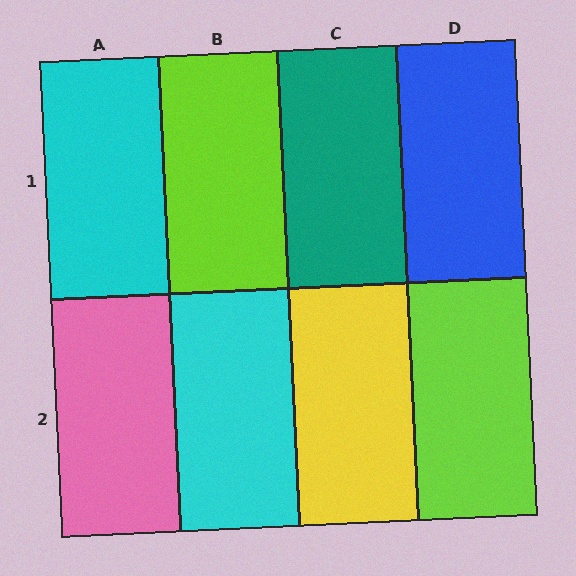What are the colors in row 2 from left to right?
Pink, cyan, yellow, lime.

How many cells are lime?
2 cells are lime.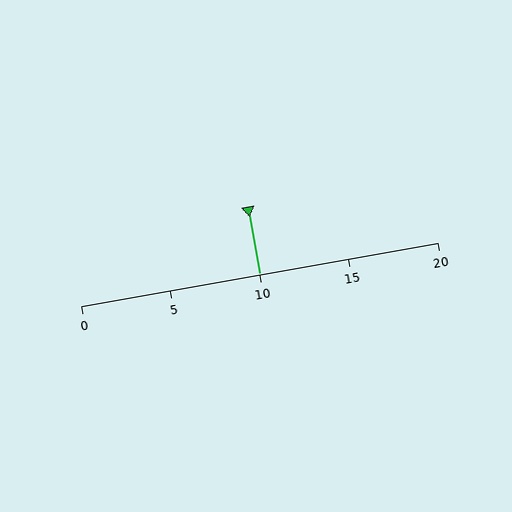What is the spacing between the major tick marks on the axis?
The major ticks are spaced 5 apart.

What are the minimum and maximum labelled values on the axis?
The axis runs from 0 to 20.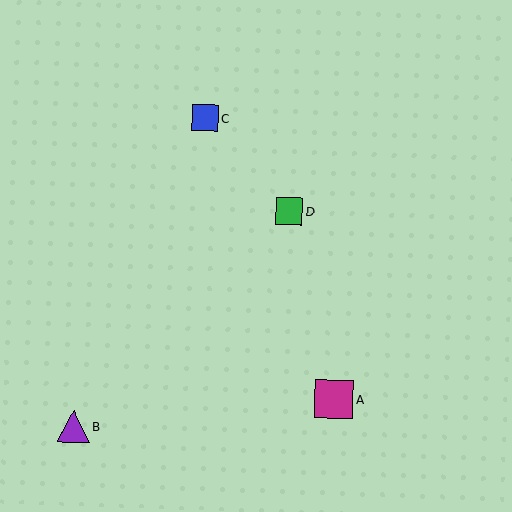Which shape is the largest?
The magenta square (labeled A) is the largest.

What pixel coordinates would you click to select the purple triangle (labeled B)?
Click at (73, 426) to select the purple triangle B.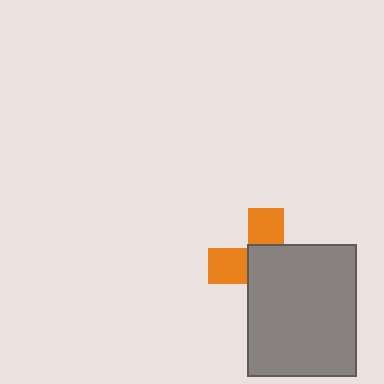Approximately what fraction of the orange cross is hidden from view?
Roughly 62% of the orange cross is hidden behind the gray rectangle.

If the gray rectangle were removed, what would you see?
You would see the complete orange cross.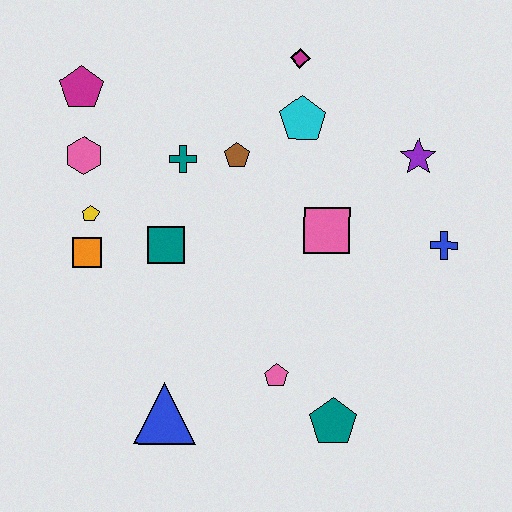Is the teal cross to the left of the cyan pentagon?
Yes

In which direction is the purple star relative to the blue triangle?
The purple star is above the blue triangle.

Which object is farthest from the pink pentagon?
The magenta pentagon is farthest from the pink pentagon.